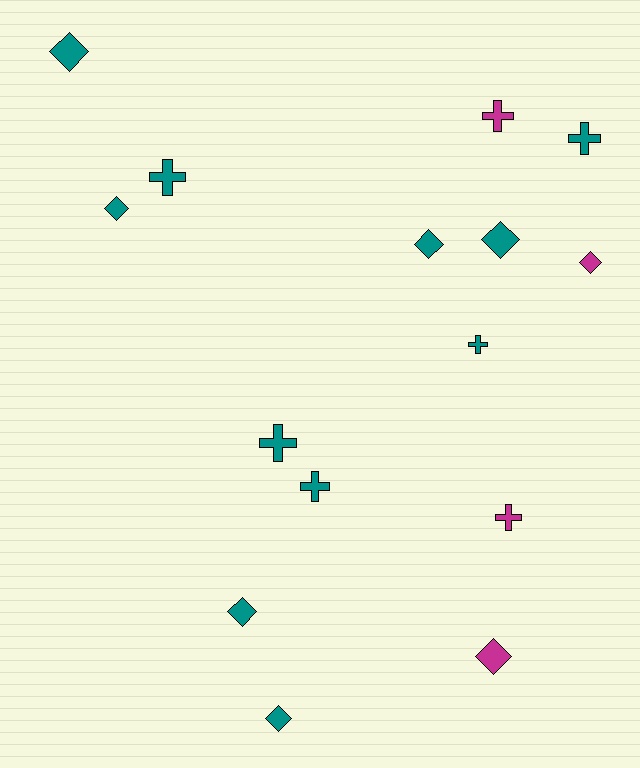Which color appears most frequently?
Teal, with 11 objects.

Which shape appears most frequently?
Diamond, with 8 objects.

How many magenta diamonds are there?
There are 2 magenta diamonds.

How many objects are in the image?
There are 15 objects.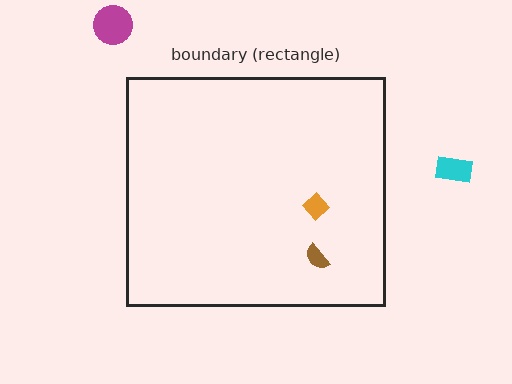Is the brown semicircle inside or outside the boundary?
Inside.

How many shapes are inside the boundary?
2 inside, 2 outside.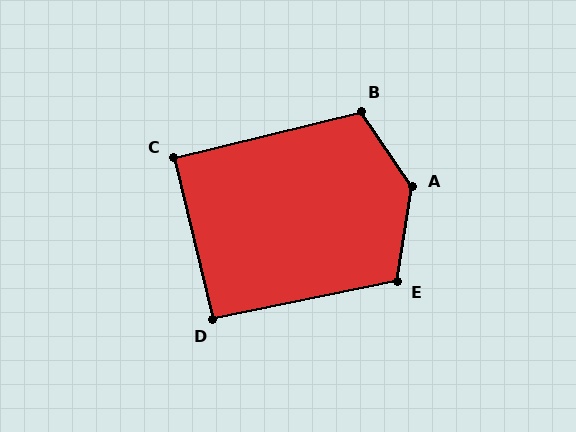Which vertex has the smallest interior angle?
C, at approximately 91 degrees.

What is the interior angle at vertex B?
Approximately 110 degrees (obtuse).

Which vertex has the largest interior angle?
A, at approximately 137 degrees.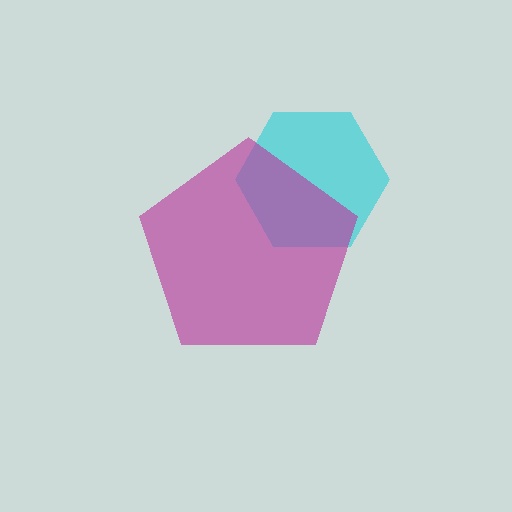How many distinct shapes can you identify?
There are 2 distinct shapes: a cyan hexagon, a magenta pentagon.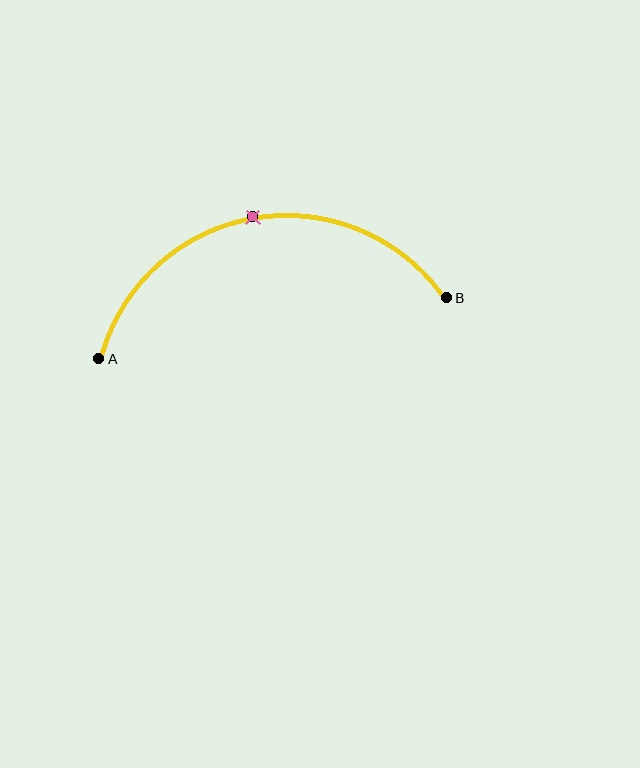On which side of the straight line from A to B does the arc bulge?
The arc bulges above the straight line connecting A and B.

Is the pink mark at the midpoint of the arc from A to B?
Yes. The pink mark lies on the arc at equal arc-length from both A and B — it is the arc midpoint.